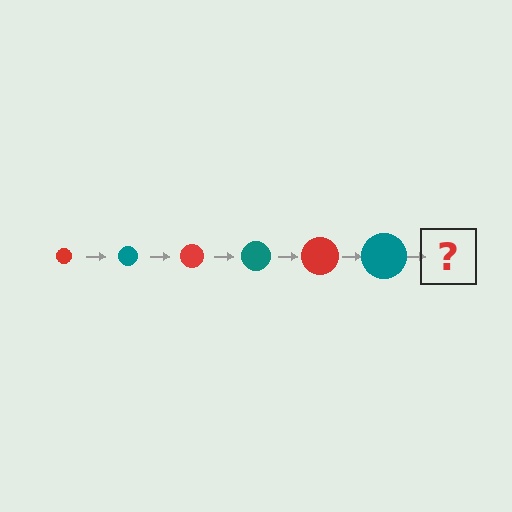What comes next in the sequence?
The next element should be a red circle, larger than the previous one.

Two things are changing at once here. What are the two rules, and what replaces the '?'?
The two rules are that the circle grows larger each step and the color cycles through red and teal. The '?' should be a red circle, larger than the previous one.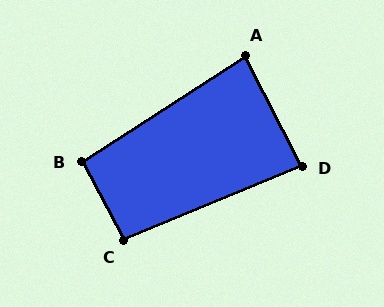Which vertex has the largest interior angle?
C, at approximately 95 degrees.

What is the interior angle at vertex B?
Approximately 95 degrees (approximately right).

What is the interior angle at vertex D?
Approximately 85 degrees (approximately right).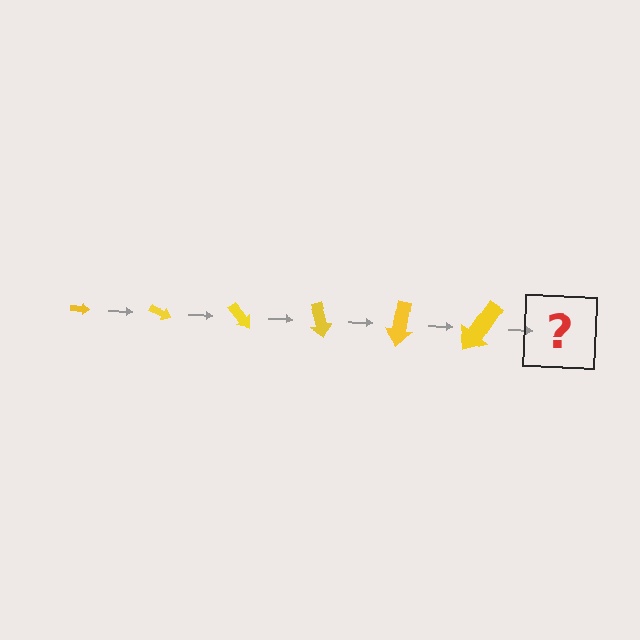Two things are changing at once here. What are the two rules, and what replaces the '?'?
The two rules are that the arrow grows larger each step and it rotates 25 degrees each step. The '?' should be an arrow, larger than the previous one and rotated 150 degrees from the start.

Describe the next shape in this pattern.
It should be an arrow, larger than the previous one and rotated 150 degrees from the start.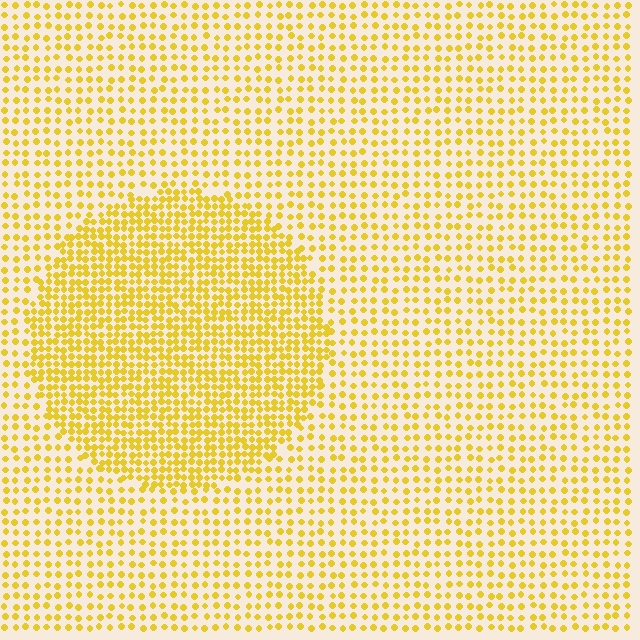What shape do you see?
I see a circle.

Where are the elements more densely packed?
The elements are more densely packed inside the circle boundary.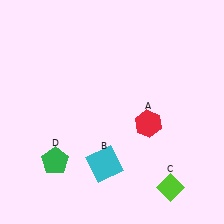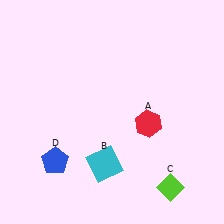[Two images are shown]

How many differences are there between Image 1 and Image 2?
There is 1 difference between the two images.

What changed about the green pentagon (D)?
In Image 1, D is green. In Image 2, it changed to blue.